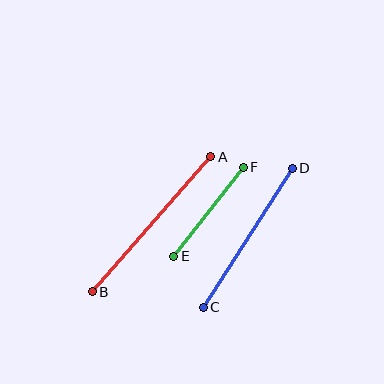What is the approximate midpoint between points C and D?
The midpoint is at approximately (248, 238) pixels.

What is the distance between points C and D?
The distance is approximately 165 pixels.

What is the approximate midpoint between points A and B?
The midpoint is at approximately (151, 224) pixels.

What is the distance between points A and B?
The distance is approximately 179 pixels.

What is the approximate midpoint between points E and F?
The midpoint is at approximately (208, 212) pixels.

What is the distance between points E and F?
The distance is approximately 113 pixels.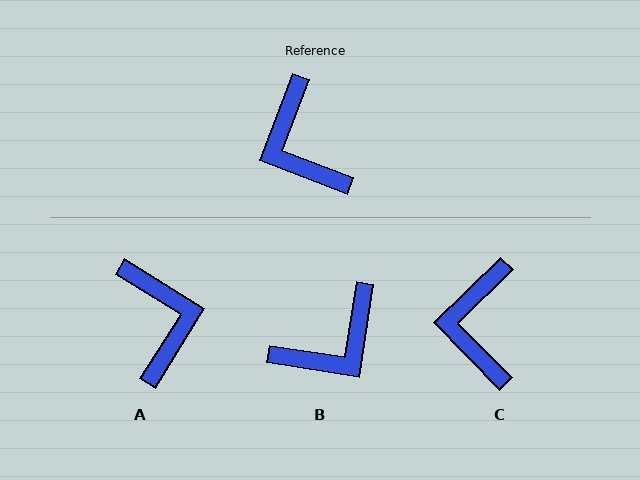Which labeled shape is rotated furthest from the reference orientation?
A, about 169 degrees away.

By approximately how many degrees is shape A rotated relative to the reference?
Approximately 169 degrees counter-clockwise.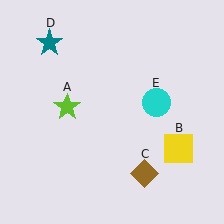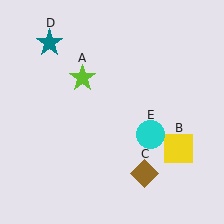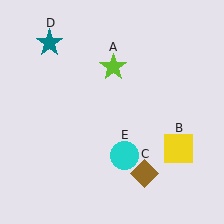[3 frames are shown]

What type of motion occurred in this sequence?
The lime star (object A), cyan circle (object E) rotated clockwise around the center of the scene.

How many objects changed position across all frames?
2 objects changed position: lime star (object A), cyan circle (object E).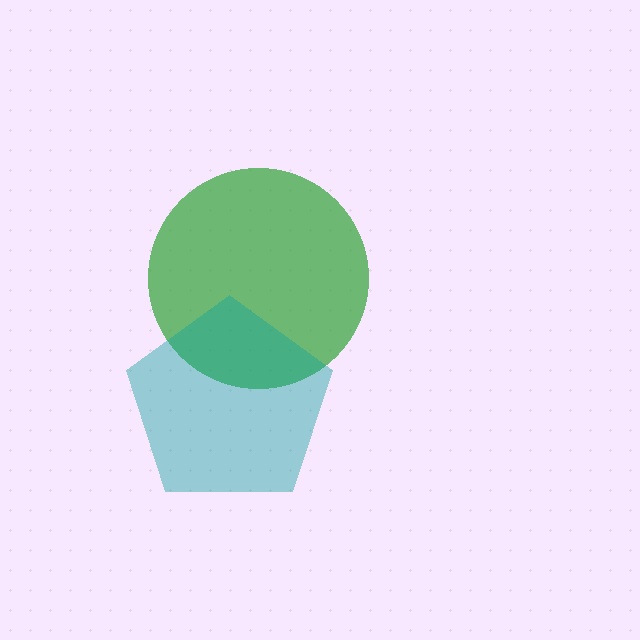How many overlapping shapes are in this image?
There are 2 overlapping shapes in the image.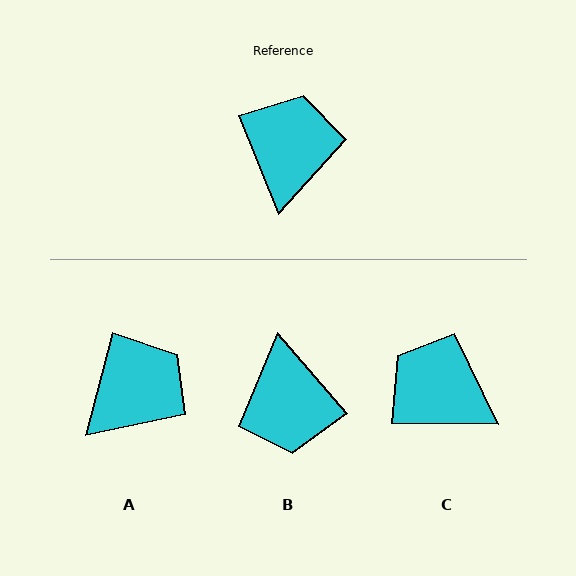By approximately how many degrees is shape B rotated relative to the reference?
Approximately 161 degrees clockwise.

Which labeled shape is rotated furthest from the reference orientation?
B, about 161 degrees away.